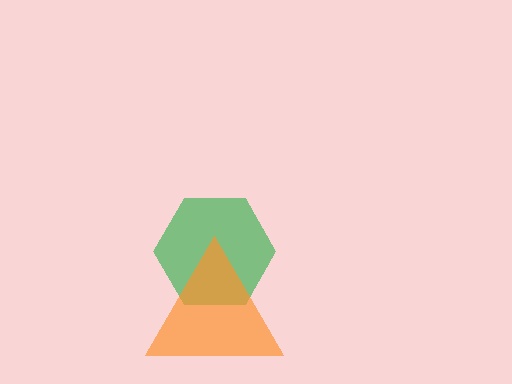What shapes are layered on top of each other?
The layered shapes are: a green hexagon, an orange triangle.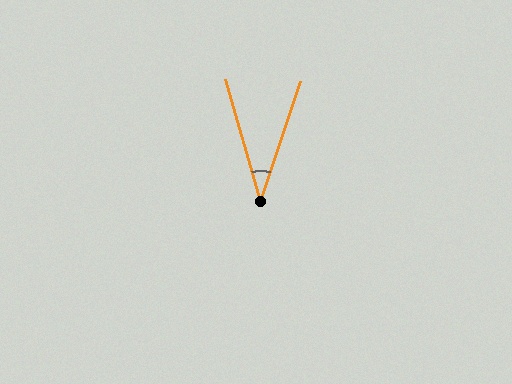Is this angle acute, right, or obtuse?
It is acute.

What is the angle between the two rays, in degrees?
Approximately 34 degrees.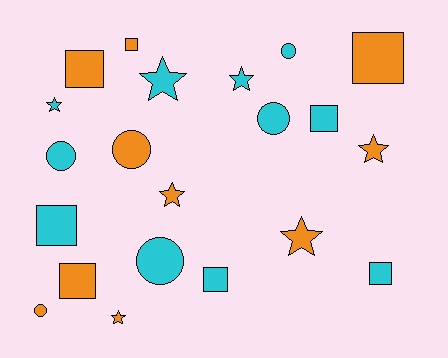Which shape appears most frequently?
Square, with 8 objects.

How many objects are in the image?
There are 21 objects.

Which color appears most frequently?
Cyan, with 11 objects.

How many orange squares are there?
There are 4 orange squares.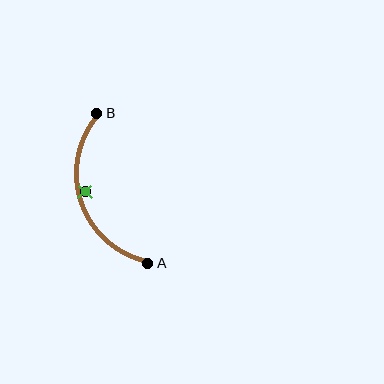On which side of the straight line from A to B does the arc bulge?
The arc bulges to the left of the straight line connecting A and B.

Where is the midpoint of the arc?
The arc midpoint is the point on the curve farthest from the straight line joining A and B. It sits to the left of that line.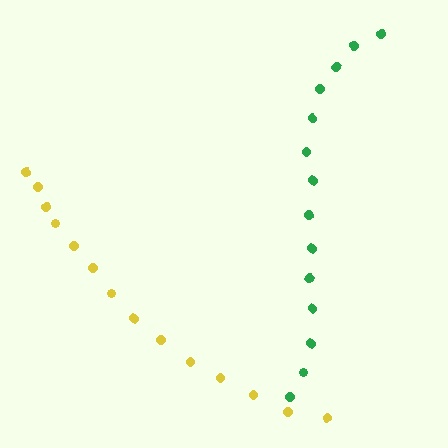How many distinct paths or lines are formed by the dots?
There are 2 distinct paths.